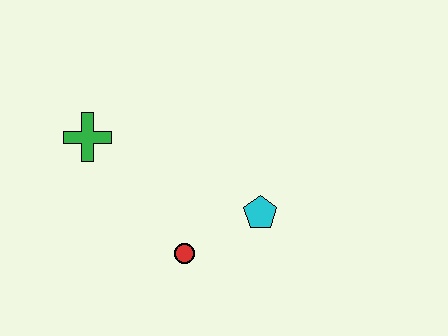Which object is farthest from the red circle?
The green cross is farthest from the red circle.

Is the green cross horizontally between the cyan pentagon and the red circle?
No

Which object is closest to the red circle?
The cyan pentagon is closest to the red circle.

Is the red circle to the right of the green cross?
Yes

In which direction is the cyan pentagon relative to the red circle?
The cyan pentagon is to the right of the red circle.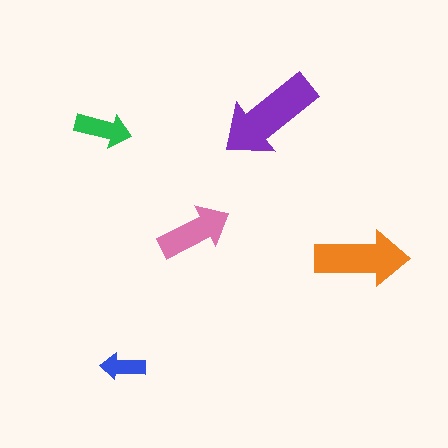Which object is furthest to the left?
The green arrow is leftmost.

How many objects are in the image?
There are 5 objects in the image.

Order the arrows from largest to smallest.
the purple one, the orange one, the pink one, the green one, the blue one.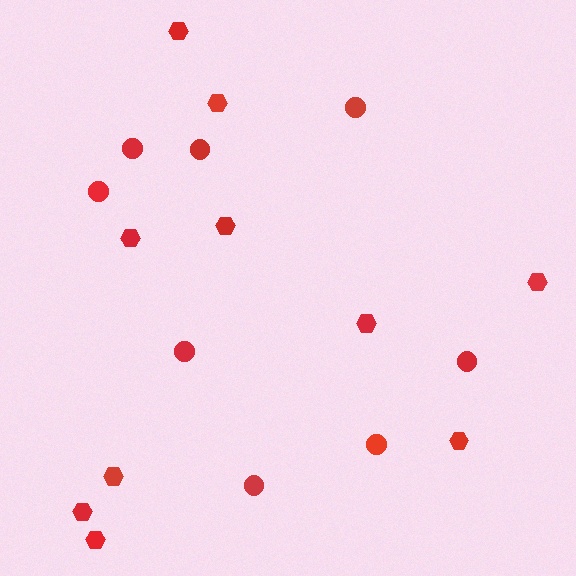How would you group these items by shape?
There are 2 groups: one group of circles (8) and one group of hexagons (10).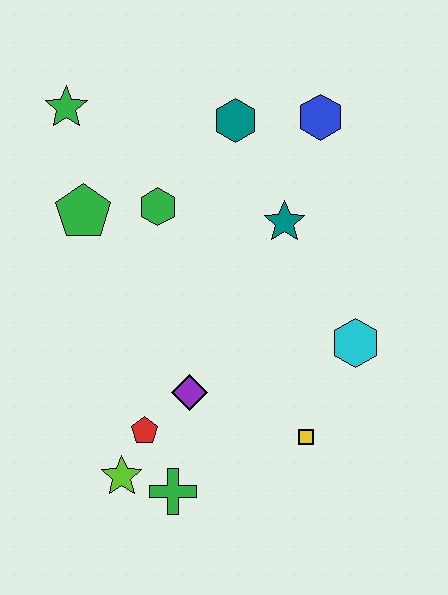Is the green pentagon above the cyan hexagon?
Yes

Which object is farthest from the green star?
The yellow square is farthest from the green star.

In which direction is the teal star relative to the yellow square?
The teal star is above the yellow square.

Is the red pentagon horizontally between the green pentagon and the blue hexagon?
Yes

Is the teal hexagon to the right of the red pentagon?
Yes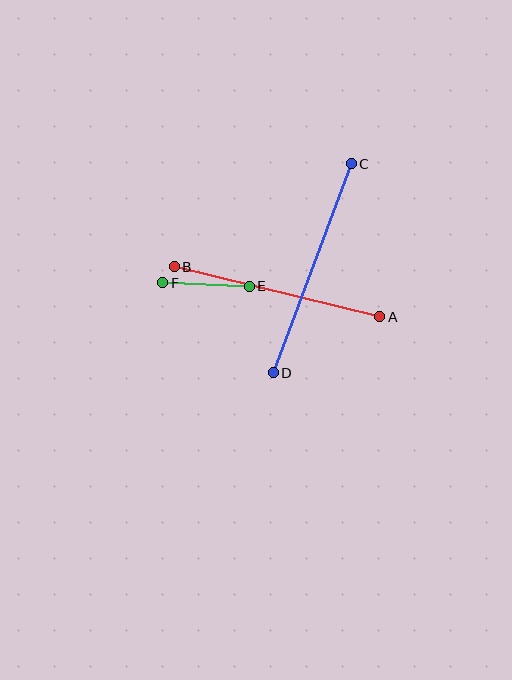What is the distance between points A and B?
The distance is approximately 211 pixels.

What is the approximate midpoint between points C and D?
The midpoint is at approximately (312, 268) pixels.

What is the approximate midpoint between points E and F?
The midpoint is at approximately (206, 284) pixels.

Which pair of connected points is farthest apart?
Points C and D are farthest apart.